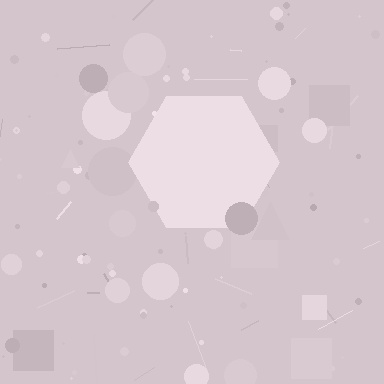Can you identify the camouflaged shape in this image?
The camouflaged shape is a hexagon.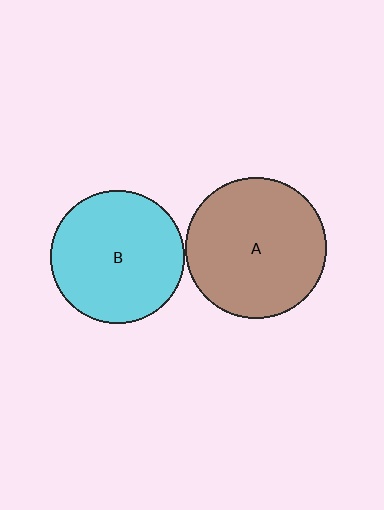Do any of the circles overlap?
No, none of the circles overlap.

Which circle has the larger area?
Circle A (brown).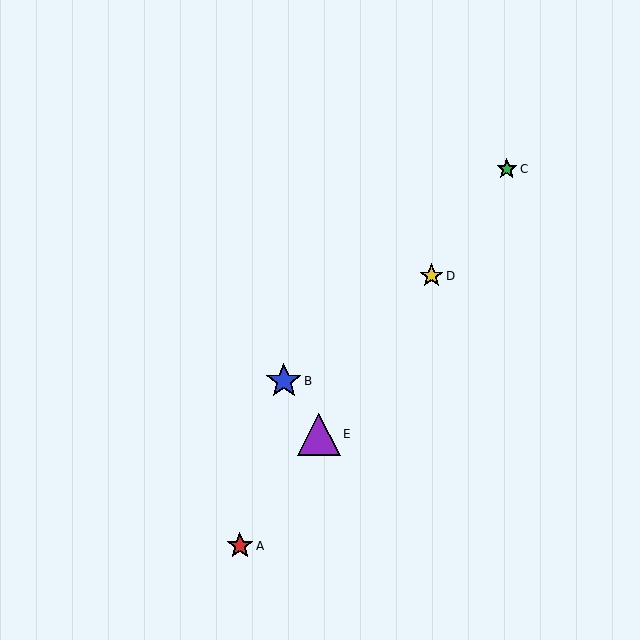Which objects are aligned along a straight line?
Objects A, C, D, E are aligned along a straight line.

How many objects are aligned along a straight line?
4 objects (A, C, D, E) are aligned along a straight line.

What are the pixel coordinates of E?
Object E is at (319, 434).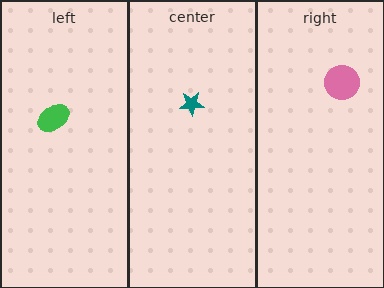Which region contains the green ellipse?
The left region.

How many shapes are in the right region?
1.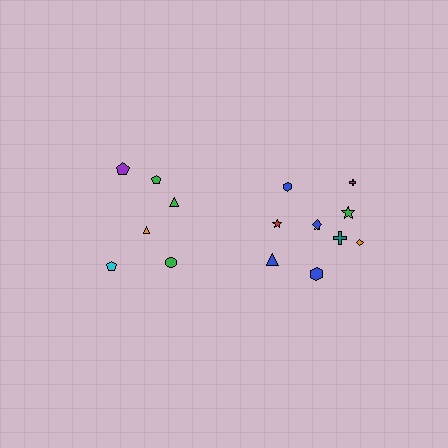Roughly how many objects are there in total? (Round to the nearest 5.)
Roughly 15 objects in total.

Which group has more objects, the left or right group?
The right group.